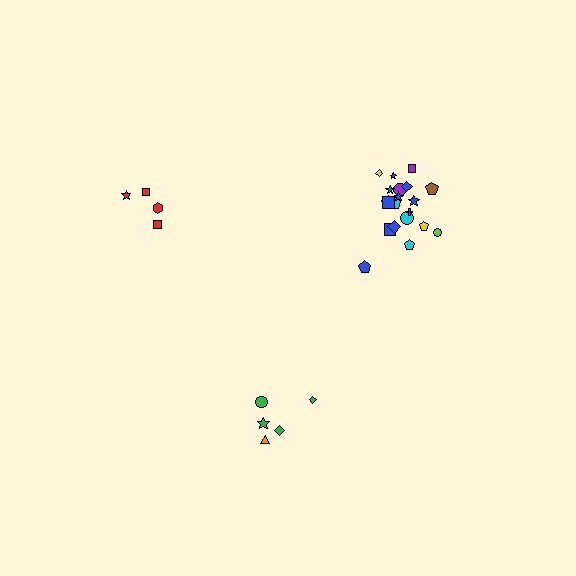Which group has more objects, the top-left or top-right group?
The top-right group.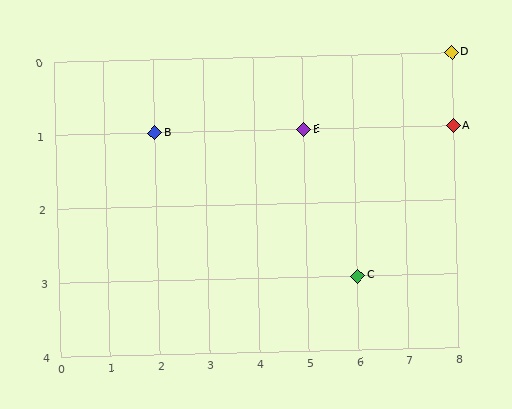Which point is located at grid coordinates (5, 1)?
Point E is at (5, 1).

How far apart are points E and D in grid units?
Points E and D are 3 columns and 1 row apart (about 3.2 grid units diagonally).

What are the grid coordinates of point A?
Point A is at grid coordinates (8, 1).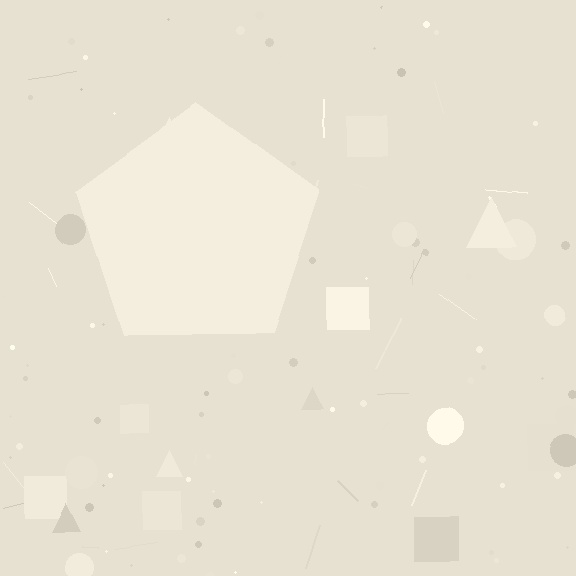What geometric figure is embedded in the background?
A pentagon is embedded in the background.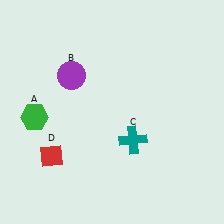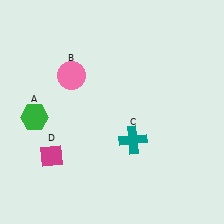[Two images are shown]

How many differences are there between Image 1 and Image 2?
There are 2 differences between the two images.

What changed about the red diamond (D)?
In Image 1, D is red. In Image 2, it changed to magenta.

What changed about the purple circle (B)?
In Image 1, B is purple. In Image 2, it changed to pink.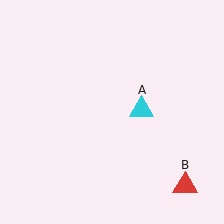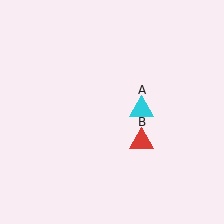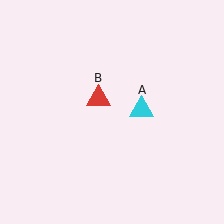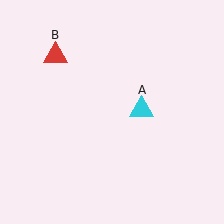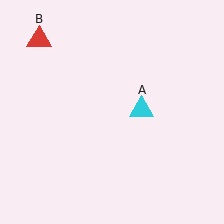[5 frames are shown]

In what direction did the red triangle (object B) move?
The red triangle (object B) moved up and to the left.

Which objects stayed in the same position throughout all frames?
Cyan triangle (object A) remained stationary.